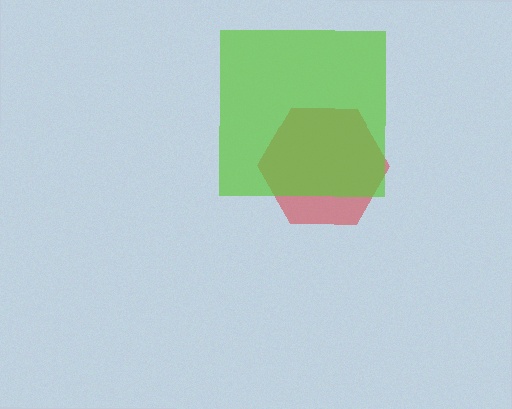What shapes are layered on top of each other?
The layered shapes are: a red hexagon, a lime square.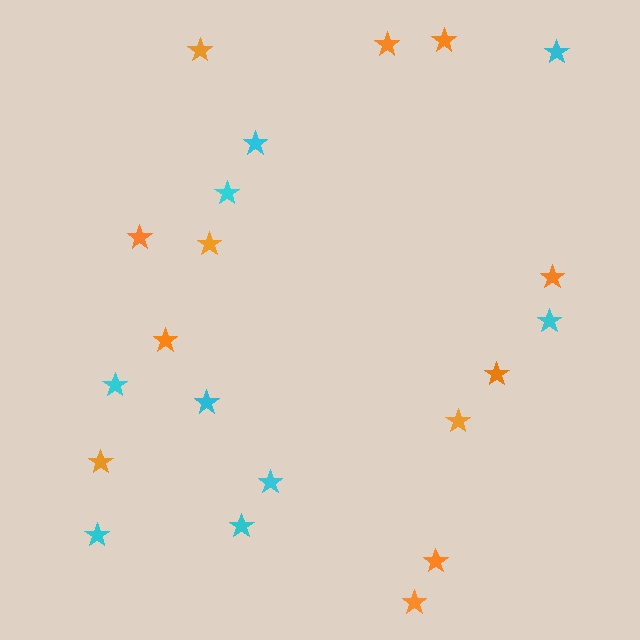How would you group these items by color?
There are 2 groups: one group of cyan stars (9) and one group of orange stars (12).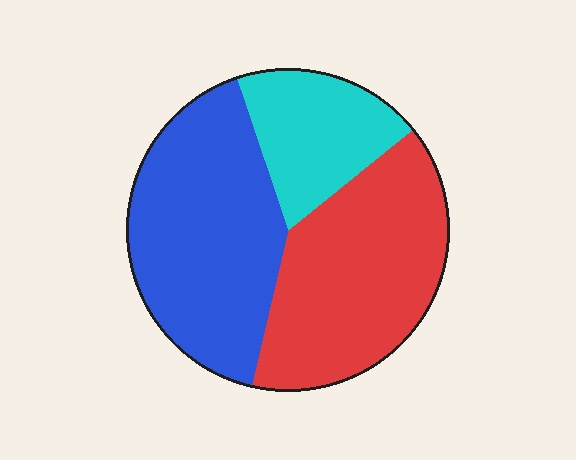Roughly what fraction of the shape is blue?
Blue takes up about two fifths (2/5) of the shape.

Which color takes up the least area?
Cyan, at roughly 20%.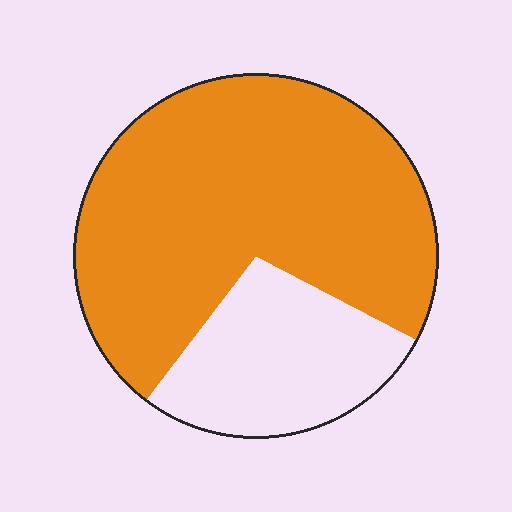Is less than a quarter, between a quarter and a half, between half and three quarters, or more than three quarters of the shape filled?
Between half and three quarters.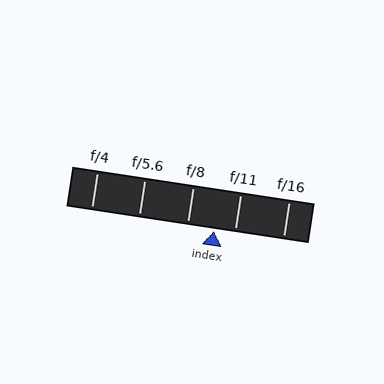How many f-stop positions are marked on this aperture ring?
There are 5 f-stop positions marked.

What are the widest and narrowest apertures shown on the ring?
The widest aperture shown is f/4 and the narrowest is f/16.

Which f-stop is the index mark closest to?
The index mark is closest to f/11.